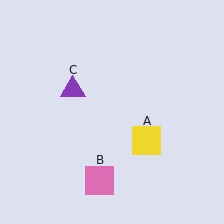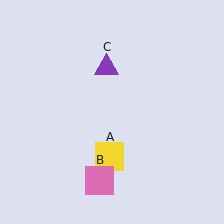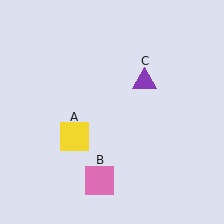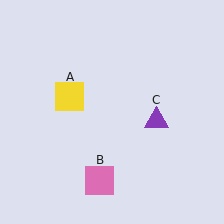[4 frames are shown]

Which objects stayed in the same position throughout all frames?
Pink square (object B) remained stationary.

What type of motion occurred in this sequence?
The yellow square (object A), purple triangle (object C) rotated clockwise around the center of the scene.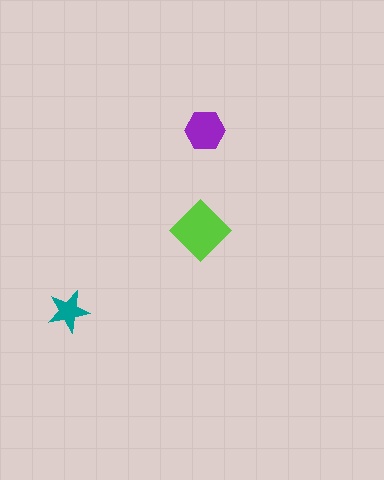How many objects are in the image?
There are 3 objects in the image.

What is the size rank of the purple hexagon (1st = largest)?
2nd.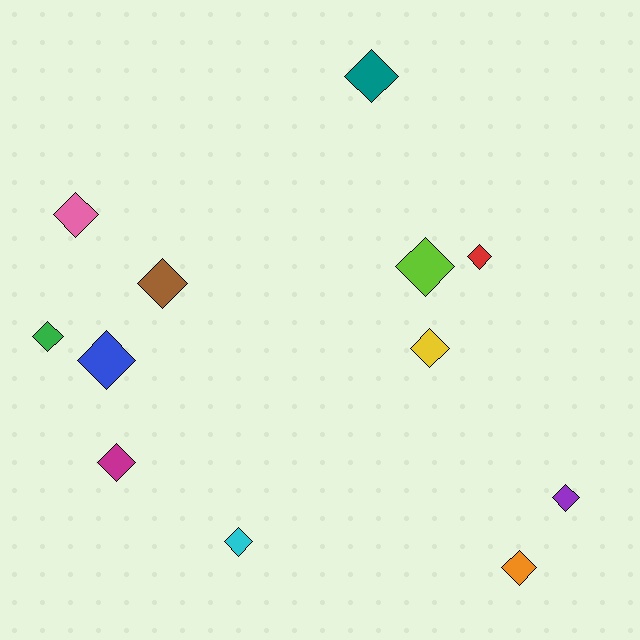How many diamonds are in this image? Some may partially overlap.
There are 12 diamonds.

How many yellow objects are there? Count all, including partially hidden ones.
There is 1 yellow object.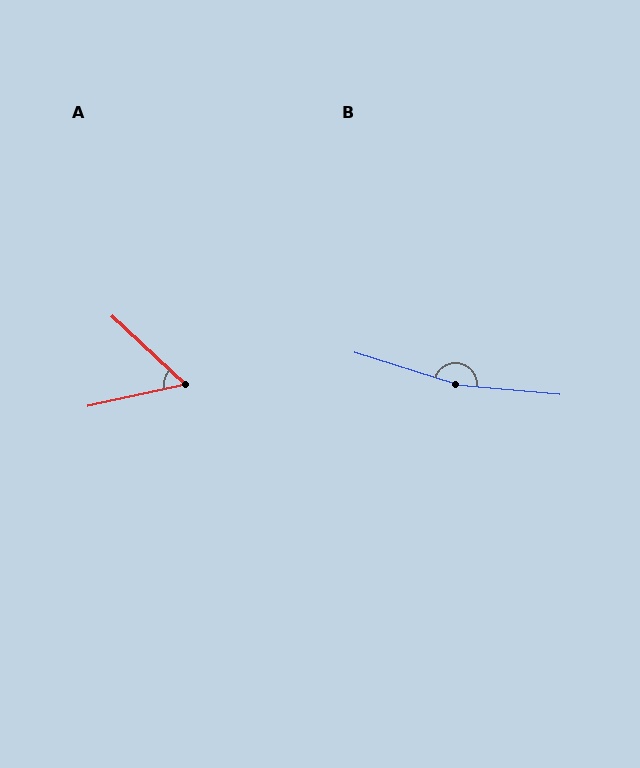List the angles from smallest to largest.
A (56°), B (168°).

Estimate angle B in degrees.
Approximately 168 degrees.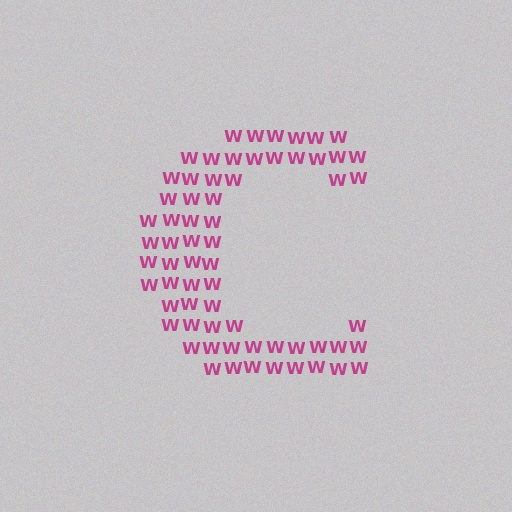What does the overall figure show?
The overall figure shows the letter C.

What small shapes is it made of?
It is made of small letter W's.